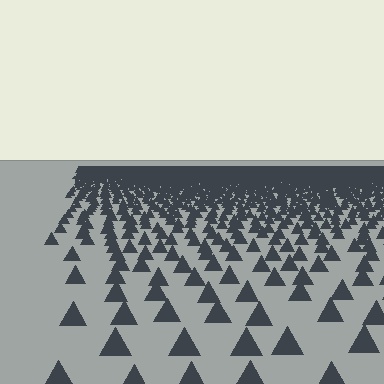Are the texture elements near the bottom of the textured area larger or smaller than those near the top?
Larger. Near the bottom, elements are closer to the viewer and appear at a bigger on-screen size.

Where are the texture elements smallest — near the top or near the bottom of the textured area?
Near the top.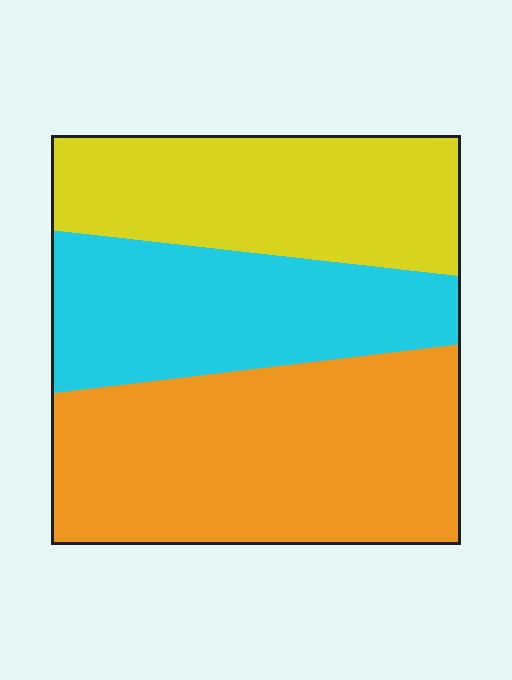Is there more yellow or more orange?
Orange.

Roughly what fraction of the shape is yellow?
Yellow takes up about one quarter (1/4) of the shape.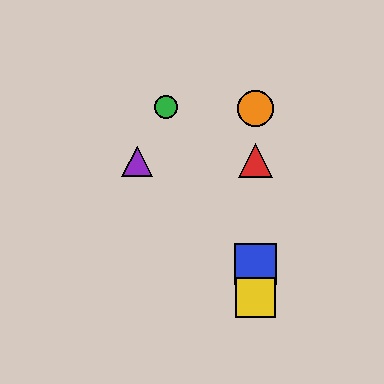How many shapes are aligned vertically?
4 shapes (the red triangle, the blue square, the yellow square, the orange circle) are aligned vertically.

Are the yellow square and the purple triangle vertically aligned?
No, the yellow square is at x≈256 and the purple triangle is at x≈137.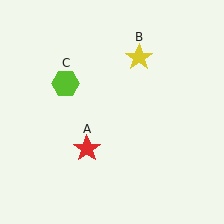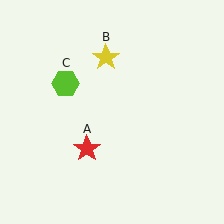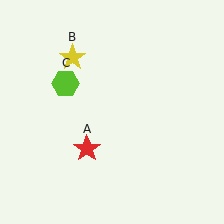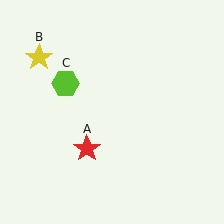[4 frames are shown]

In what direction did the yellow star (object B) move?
The yellow star (object B) moved left.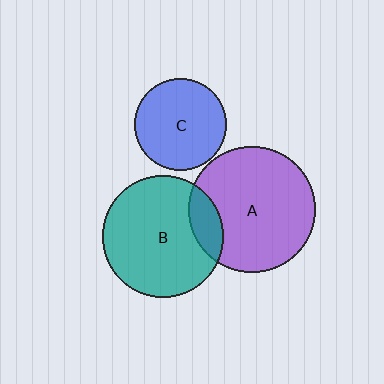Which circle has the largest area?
Circle A (purple).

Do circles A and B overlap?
Yes.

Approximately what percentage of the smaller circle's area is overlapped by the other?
Approximately 15%.